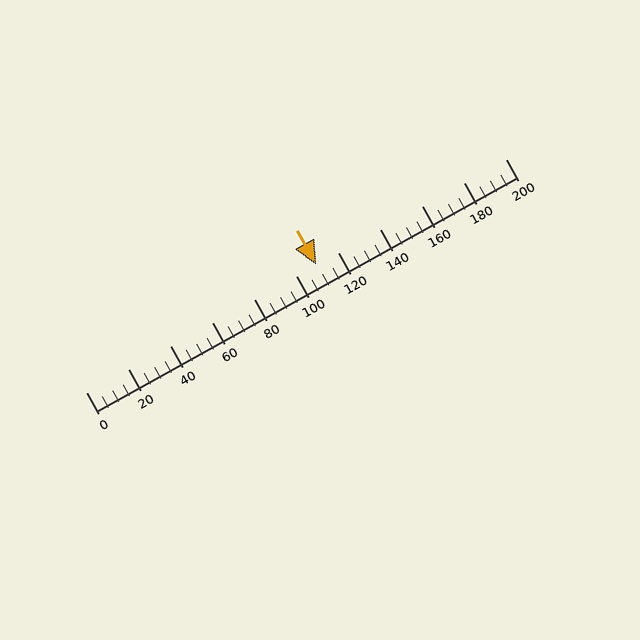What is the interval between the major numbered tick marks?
The major tick marks are spaced 20 units apart.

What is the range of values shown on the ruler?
The ruler shows values from 0 to 200.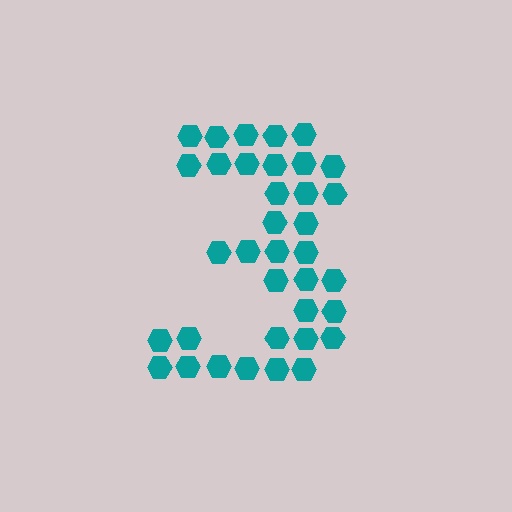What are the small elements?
The small elements are hexagons.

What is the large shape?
The large shape is the digit 3.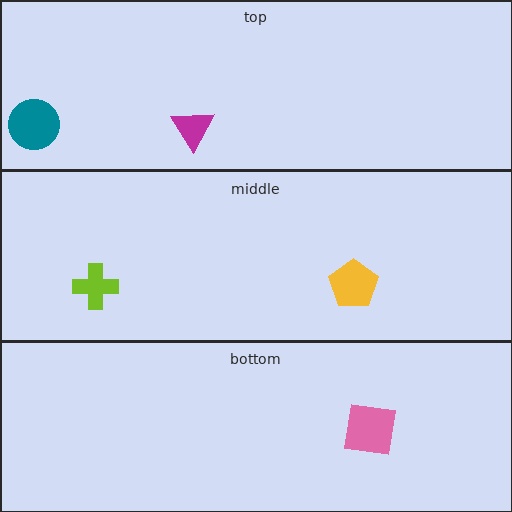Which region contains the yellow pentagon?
The middle region.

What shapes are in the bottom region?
The pink square.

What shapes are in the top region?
The magenta triangle, the teal circle.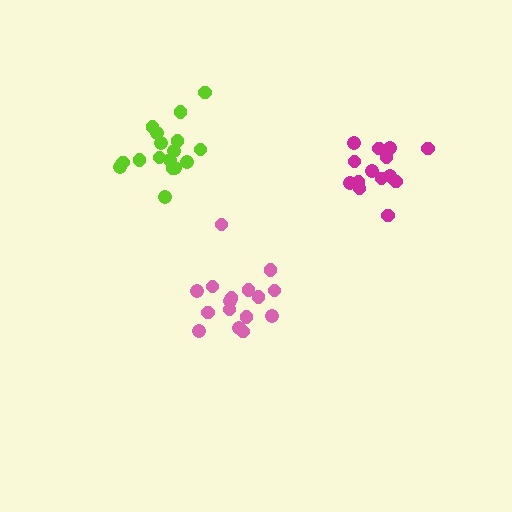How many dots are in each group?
Group 1: 14 dots, Group 2: 16 dots, Group 3: 17 dots (47 total).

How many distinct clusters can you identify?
There are 3 distinct clusters.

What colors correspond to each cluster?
The clusters are colored: magenta, pink, lime.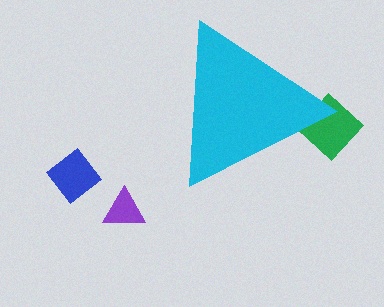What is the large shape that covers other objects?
A cyan triangle.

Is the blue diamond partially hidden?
No, the blue diamond is fully visible.